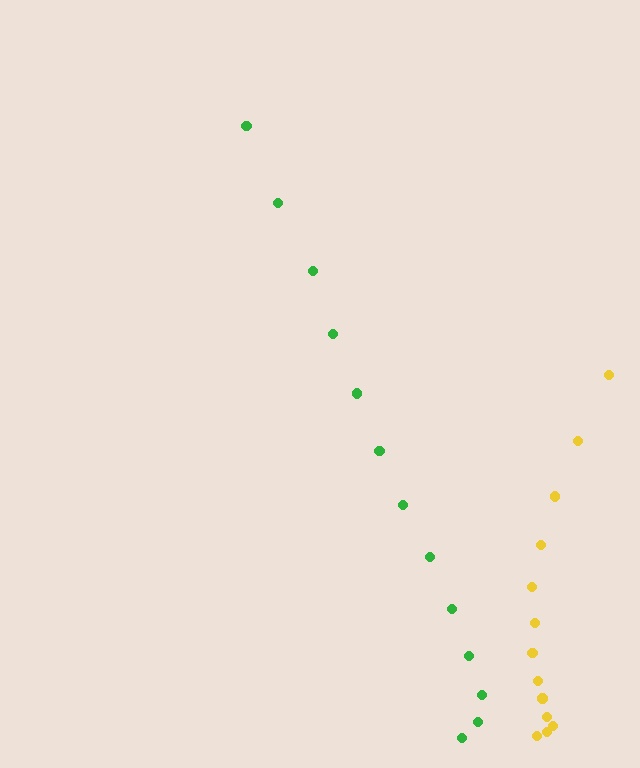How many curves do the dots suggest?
There are 2 distinct paths.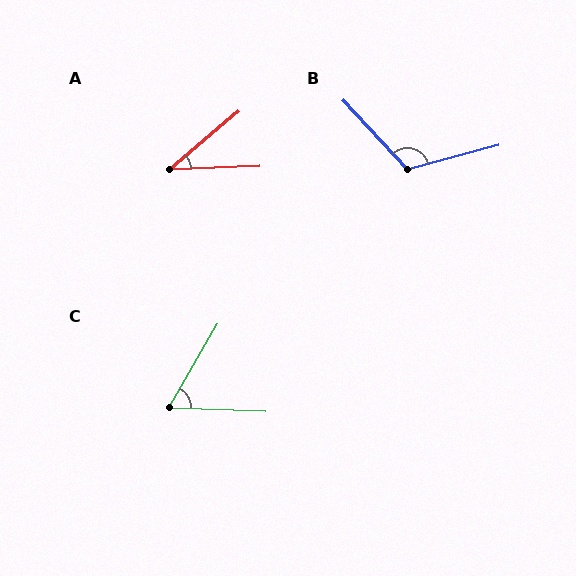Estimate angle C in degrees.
Approximately 62 degrees.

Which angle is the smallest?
A, at approximately 38 degrees.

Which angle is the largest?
B, at approximately 118 degrees.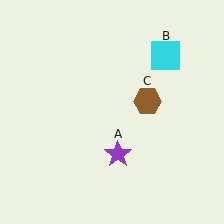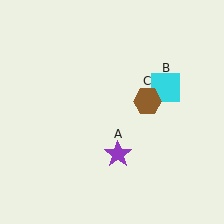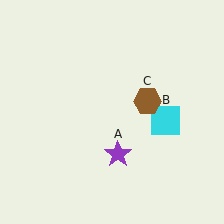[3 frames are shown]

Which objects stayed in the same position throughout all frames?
Purple star (object A) and brown hexagon (object C) remained stationary.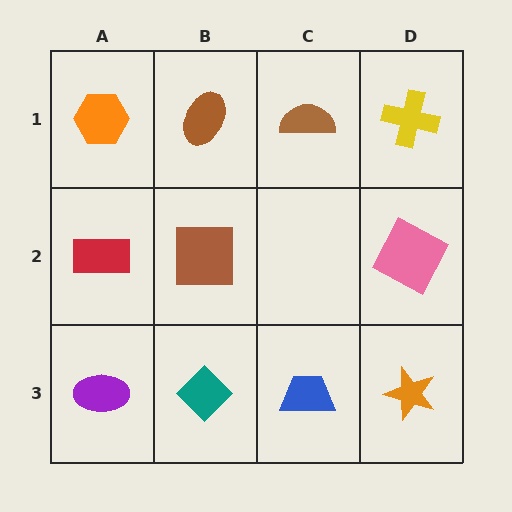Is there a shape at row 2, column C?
No, that cell is empty.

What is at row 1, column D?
A yellow cross.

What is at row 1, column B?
A brown ellipse.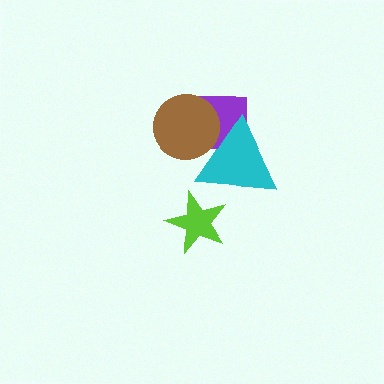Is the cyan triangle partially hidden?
Yes, it is partially covered by another shape.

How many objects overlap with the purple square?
2 objects overlap with the purple square.